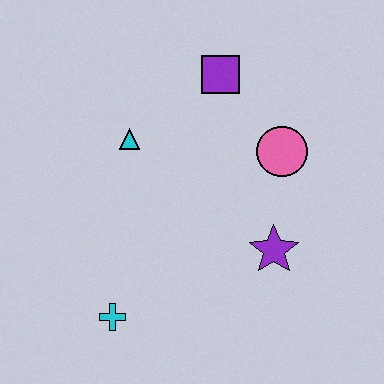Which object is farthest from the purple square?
The cyan cross is farthest from the purple square.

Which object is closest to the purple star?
The pink circle is closest to the purple star.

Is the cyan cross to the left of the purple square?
Yes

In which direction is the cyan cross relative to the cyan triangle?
The cyan cross is below the cyan triangle.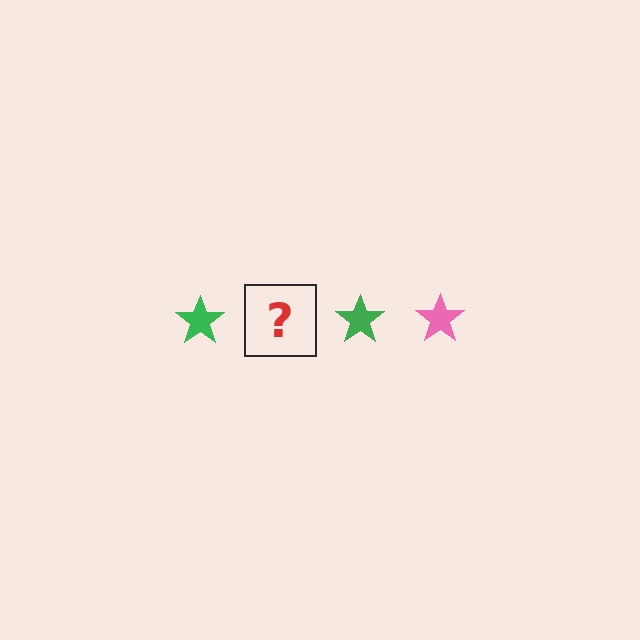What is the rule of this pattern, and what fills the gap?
The rule is that the pattern cycles through green, pink stars. The gap should be filled with a pink star.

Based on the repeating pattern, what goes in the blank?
The blank should be a pink star.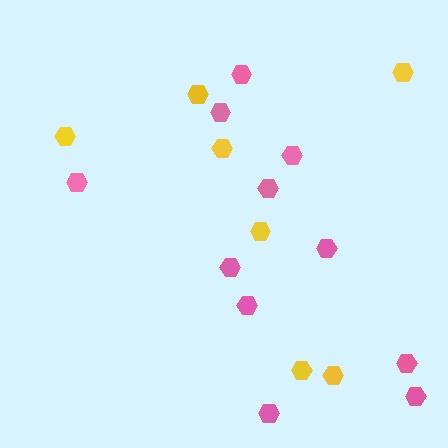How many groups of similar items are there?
There are 2 groups: one group of yellow hexagons (7) and one group of pink hexagons (11).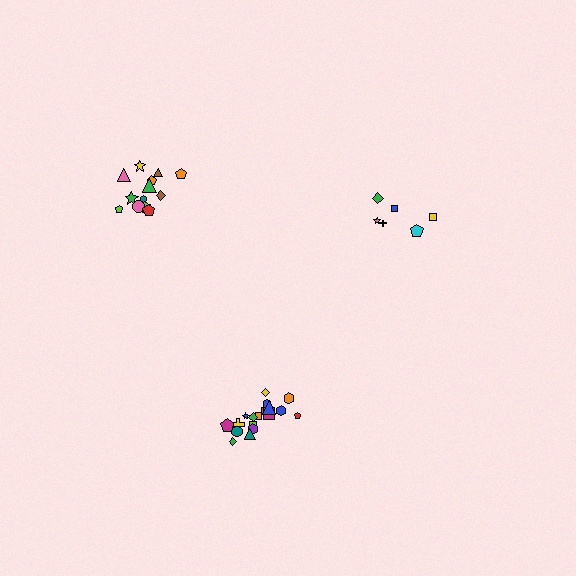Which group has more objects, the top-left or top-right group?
The top-left group.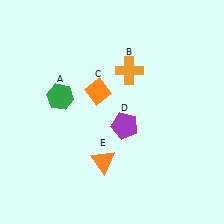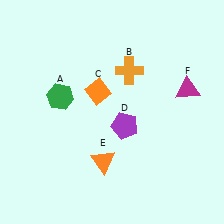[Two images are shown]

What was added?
A magenta triangle (F) was added in Image 2.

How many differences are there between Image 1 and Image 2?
There is 1 difference between the two images.